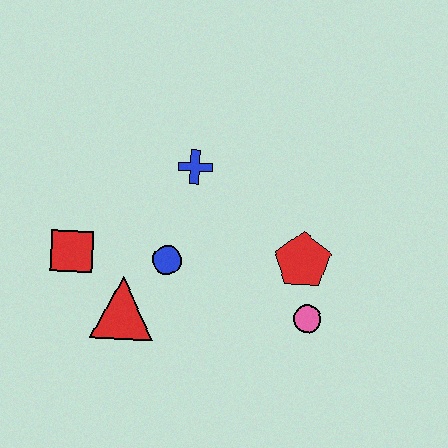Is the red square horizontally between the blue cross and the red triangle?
No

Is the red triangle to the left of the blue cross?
Yes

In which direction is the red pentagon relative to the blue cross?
The red pentagon is to the right of the blue cross.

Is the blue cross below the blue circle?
No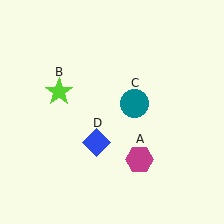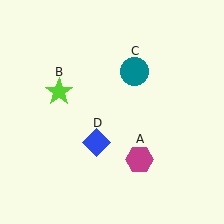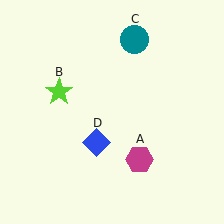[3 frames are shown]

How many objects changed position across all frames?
1 object changed position: teal circle (object C).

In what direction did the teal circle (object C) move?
The teal circle (object C) moved up.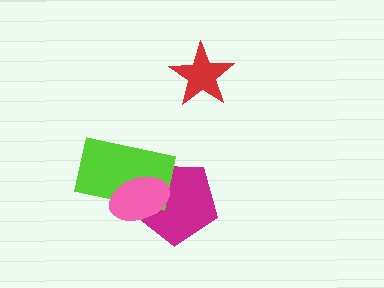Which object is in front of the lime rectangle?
The pink ellipse is in front of the lime rectangle.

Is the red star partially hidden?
No, no other shape covers it.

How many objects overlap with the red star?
0 objects overlap with the red star.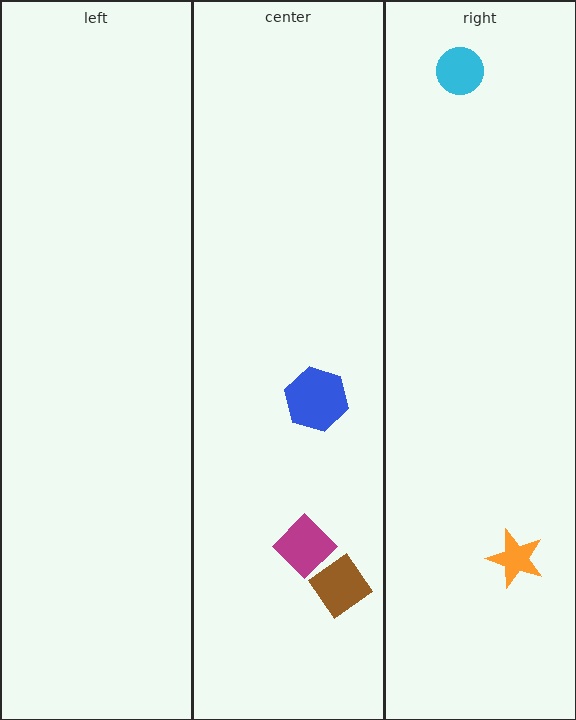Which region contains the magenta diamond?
The center region.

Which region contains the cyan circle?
The right region.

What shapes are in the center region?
The magenta diamond, the brown diamond, the blue hexagon.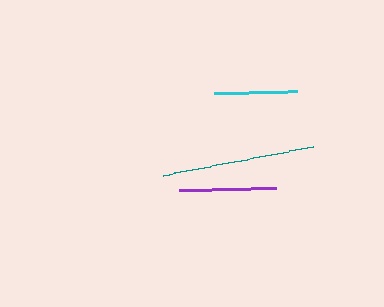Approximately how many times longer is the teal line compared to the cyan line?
The teal line is approximately 1.9 times the length of the cyan line.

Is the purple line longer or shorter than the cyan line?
The purple line is longer than the cyan line.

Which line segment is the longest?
The teal line is the longest at approximately 153 pixels.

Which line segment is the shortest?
The cyan line is the shortest at approximately 82 pixels.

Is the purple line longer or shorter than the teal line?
The teal line is longer than the purple line.